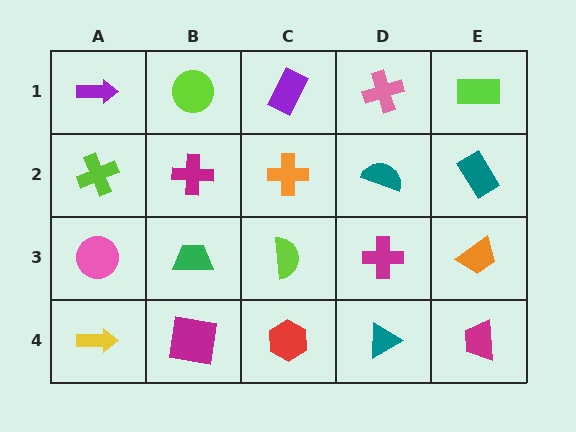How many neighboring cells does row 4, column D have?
3.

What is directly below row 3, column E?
A magenta trapezoid.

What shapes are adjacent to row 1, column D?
A teal semicircle (row 2, column D), a purple rectangle (row 1, column C), a lime rectangle (row 1, column E).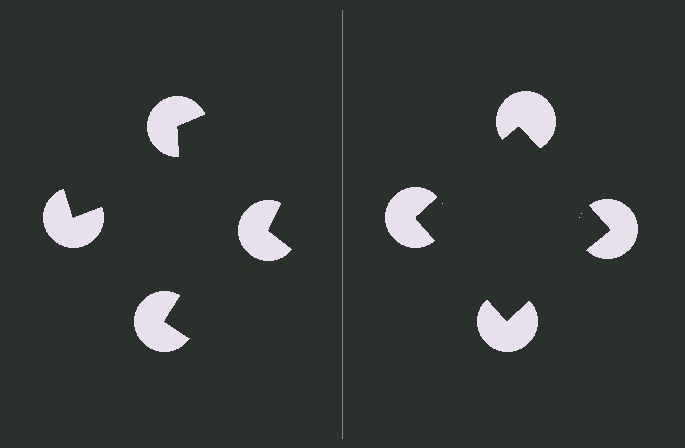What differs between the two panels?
The pac-man discs are positioned identically on both sides; only the wedge orientations differ. On the right they align to a square; on the left they are misaligned.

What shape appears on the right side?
An illusory square.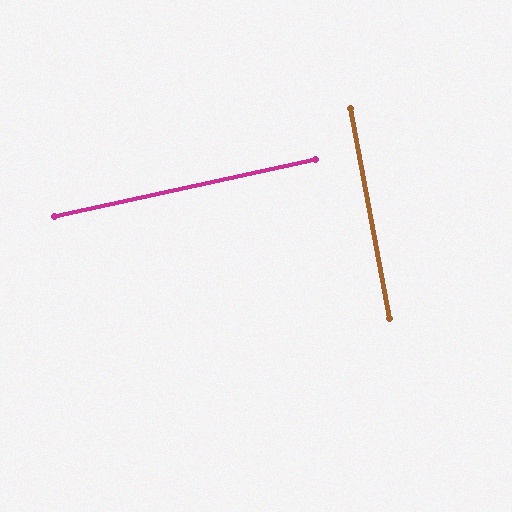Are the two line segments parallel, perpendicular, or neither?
Perpendicular — they meet at approximately 88°.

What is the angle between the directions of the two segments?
Approximately 88 degrees.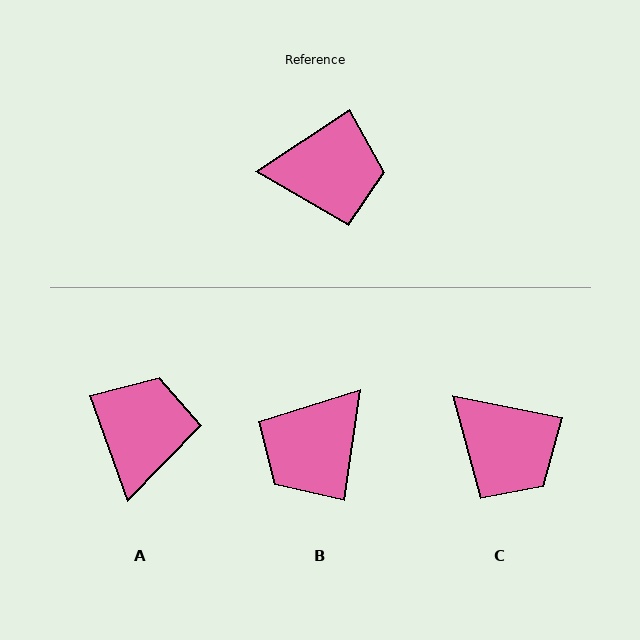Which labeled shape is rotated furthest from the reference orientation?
B, about 132 degrees away.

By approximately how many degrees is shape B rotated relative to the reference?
Approximately 132 degrees clockwise.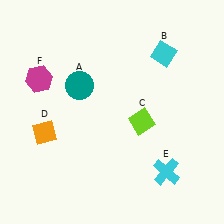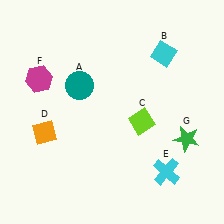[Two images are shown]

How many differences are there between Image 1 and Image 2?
There is 1 difference between the two images.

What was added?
A green star (G) was added in Image 2.